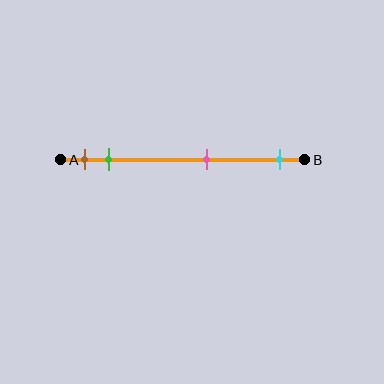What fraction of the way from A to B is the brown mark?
The brown mark is approximately 10% (0.1) of the way from A to B.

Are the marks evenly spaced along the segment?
No, the marks are not evenly spaced.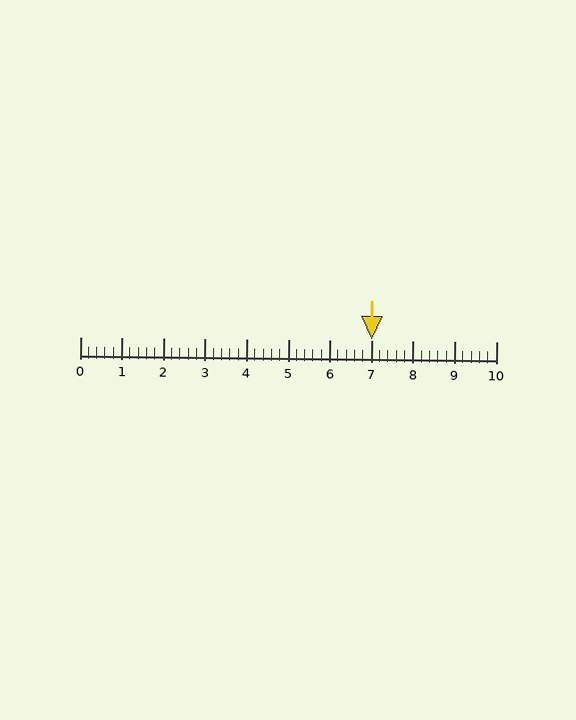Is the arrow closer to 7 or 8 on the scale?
The arrow is closer to 7.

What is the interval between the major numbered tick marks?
The major tick marks are spaced 1 units apart.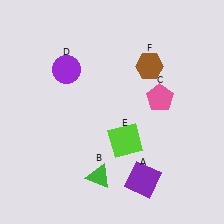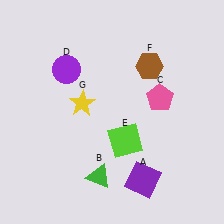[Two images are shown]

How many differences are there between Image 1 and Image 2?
There is 1 difference between the two images.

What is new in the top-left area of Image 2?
A yellow star (G) was added in the top-left area of Image 2.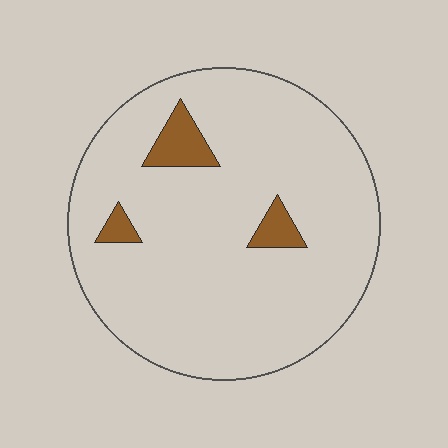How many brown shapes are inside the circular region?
3.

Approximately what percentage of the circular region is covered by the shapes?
Approximately 5%.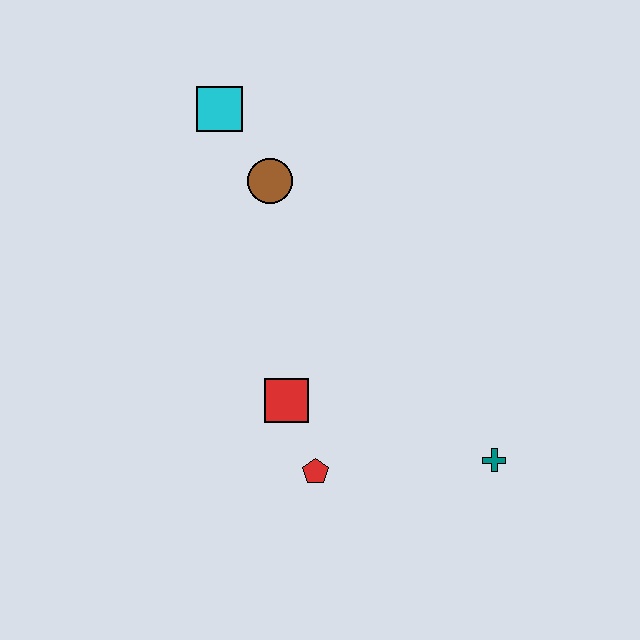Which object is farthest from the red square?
The cyan square is farthest from the red square.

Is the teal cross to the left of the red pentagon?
No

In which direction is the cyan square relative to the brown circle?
The cyan square is above the brown circle.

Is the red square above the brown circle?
No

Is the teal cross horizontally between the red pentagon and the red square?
No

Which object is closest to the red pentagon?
The red square is closest to the red pentagon.